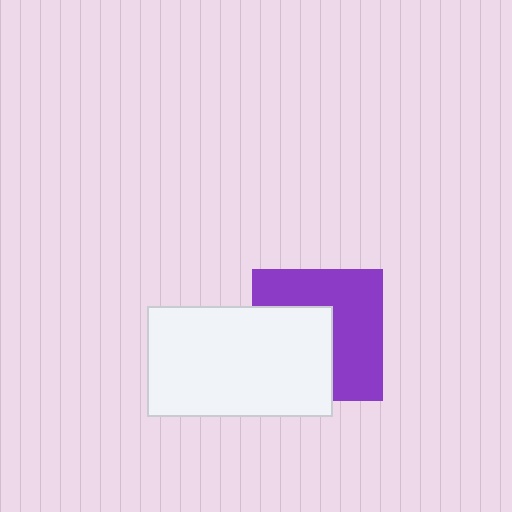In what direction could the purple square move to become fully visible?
The purple square could move toward the upper-right. That would shift it out from behind the white rectangle entirely.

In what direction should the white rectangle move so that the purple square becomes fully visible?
The white rectangle should move toward the lower-left. That is the shortest direction to clear the overlap and leave the purple square fully visible.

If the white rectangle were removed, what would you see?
You would see the complete purple square.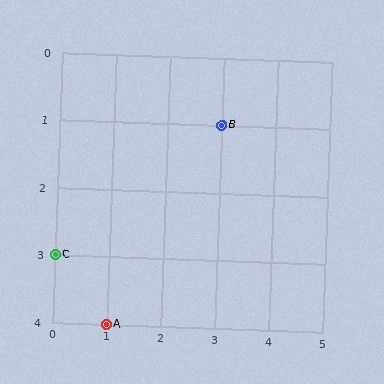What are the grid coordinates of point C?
Point C is at grid coordinates (0, 3).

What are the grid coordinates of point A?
Point A is at grid coordinates (1, 4).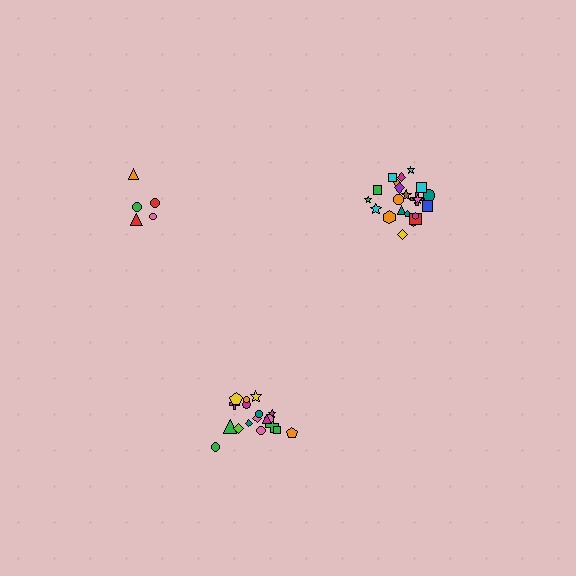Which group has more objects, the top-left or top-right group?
The top-right group.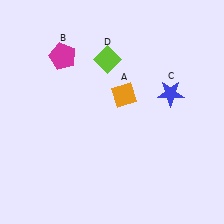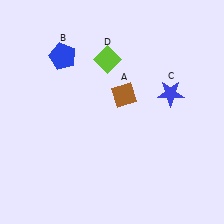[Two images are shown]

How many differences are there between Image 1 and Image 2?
There are 2 differences between the two images.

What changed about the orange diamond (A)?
In Image 1, A is orange. In Image 2, it changed to brown.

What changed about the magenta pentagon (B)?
In Image 1, B is magenta. In Image 2, it changed to blue.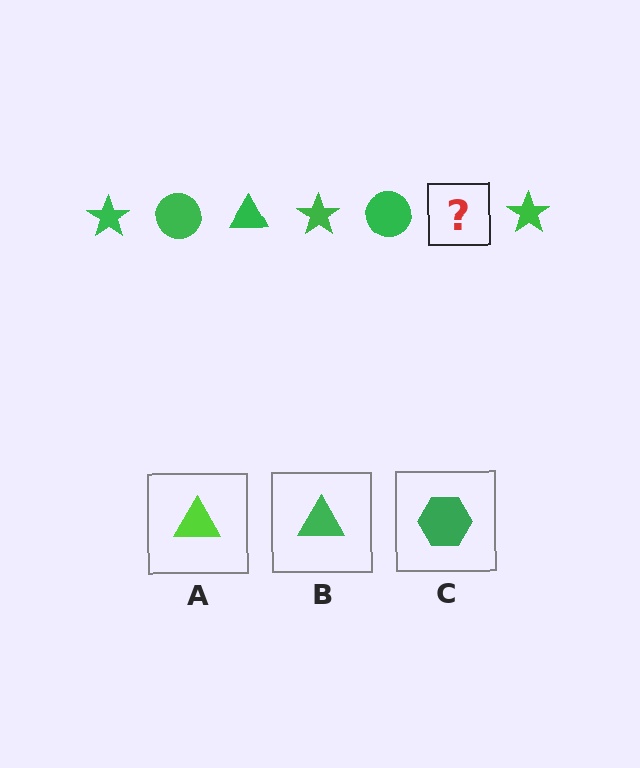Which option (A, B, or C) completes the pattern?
B.